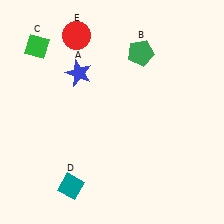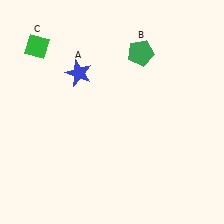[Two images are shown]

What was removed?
The red circle (E), the teal diamond (D) were removed in Image 2.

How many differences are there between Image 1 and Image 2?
There are 2 differences between the two images.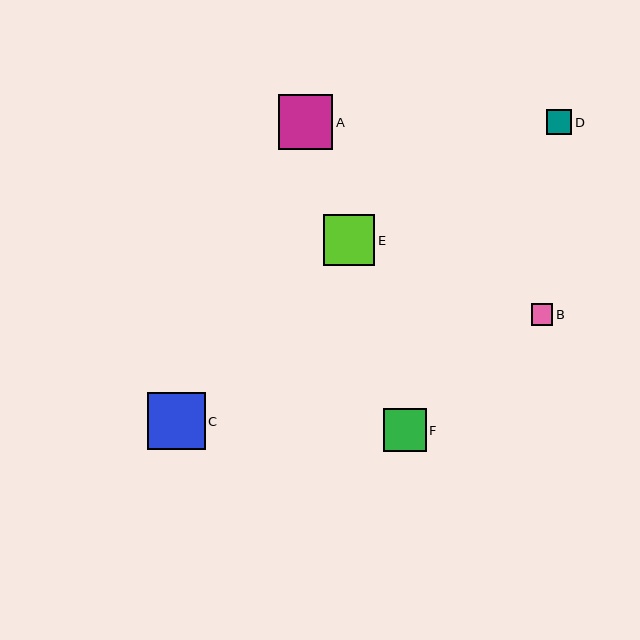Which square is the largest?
Square C is the largest with a size of approximately 58 pixels.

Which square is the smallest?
Square B is the smallest with a size of approximately 22 pixels.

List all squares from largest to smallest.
From largest to smallest: C, A, E, F, D, B.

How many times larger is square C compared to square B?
Square C is approximately 2.7 times the size of square B.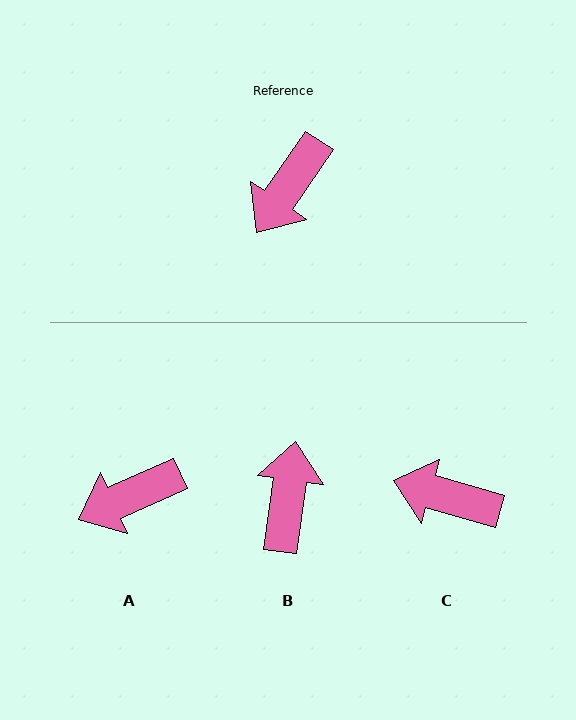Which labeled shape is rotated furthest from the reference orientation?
B, about 153 degrees away.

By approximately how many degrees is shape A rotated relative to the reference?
Approximately 31 degrees clockwise.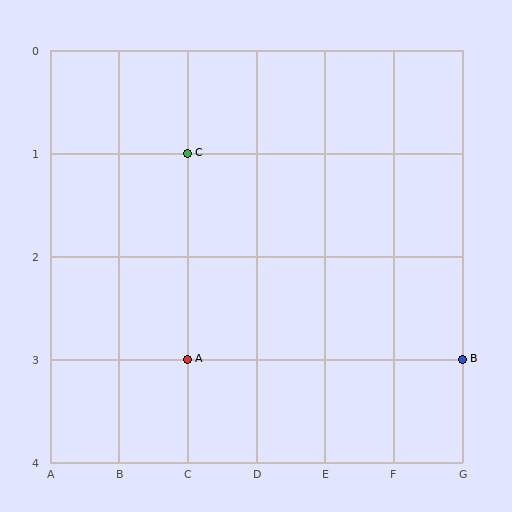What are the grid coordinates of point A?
Point A is at grid coordinates (C, 3).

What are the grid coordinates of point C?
Point C is at grid coordinates (C, 1).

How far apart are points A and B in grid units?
Points A and B are 4 columns apart.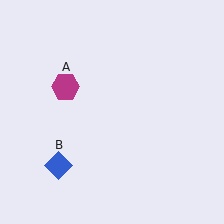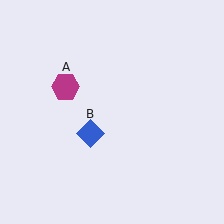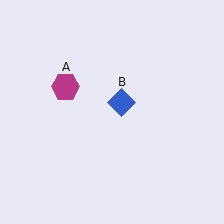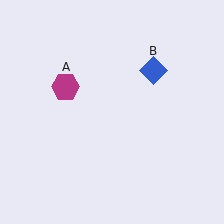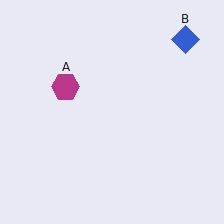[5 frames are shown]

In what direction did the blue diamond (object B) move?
The blue diamond (object B) moved up and to the right.